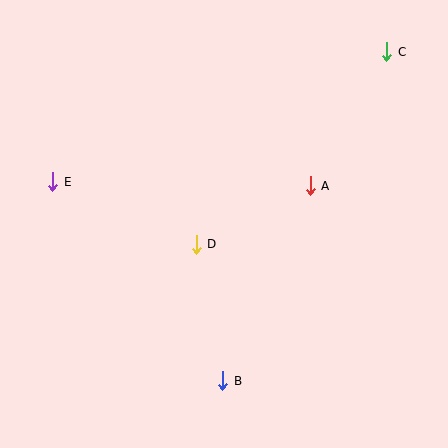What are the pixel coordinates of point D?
Point D is at (196, 244).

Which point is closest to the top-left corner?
Point E is closest to the top-left corner.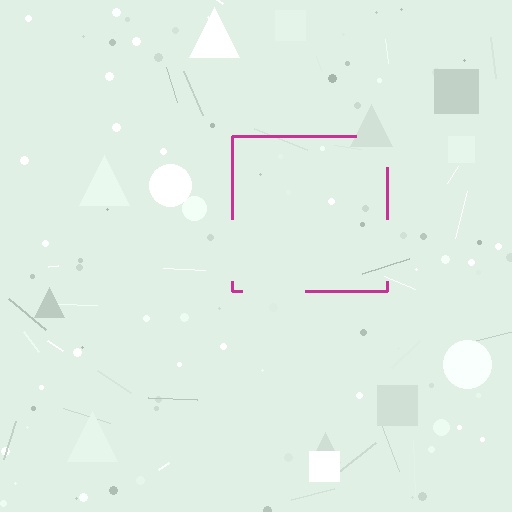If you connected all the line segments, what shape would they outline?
They would outline a square.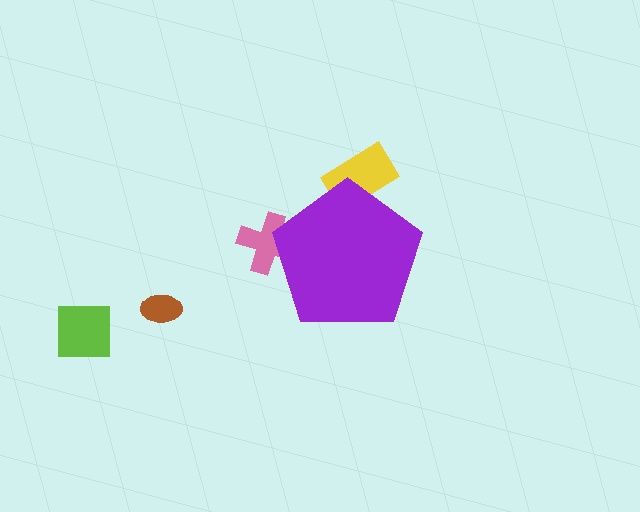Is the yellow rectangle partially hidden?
Yes, the yellow rectangle is partially hidden behind the purple pentagon.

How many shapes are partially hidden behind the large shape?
2 shapes are partially hidden.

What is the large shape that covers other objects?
A purple pentagon.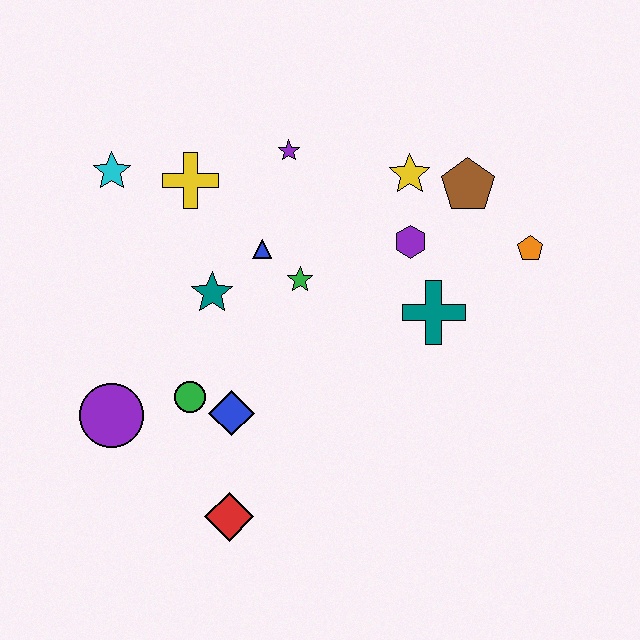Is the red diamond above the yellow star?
No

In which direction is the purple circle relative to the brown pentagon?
The purple circle is to the left of the brown pentagon.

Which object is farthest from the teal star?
The orange pentagon is farthest from the teal star.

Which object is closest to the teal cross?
The purple hexagon is closest to the teal cross.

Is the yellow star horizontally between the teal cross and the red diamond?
Yes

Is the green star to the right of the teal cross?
No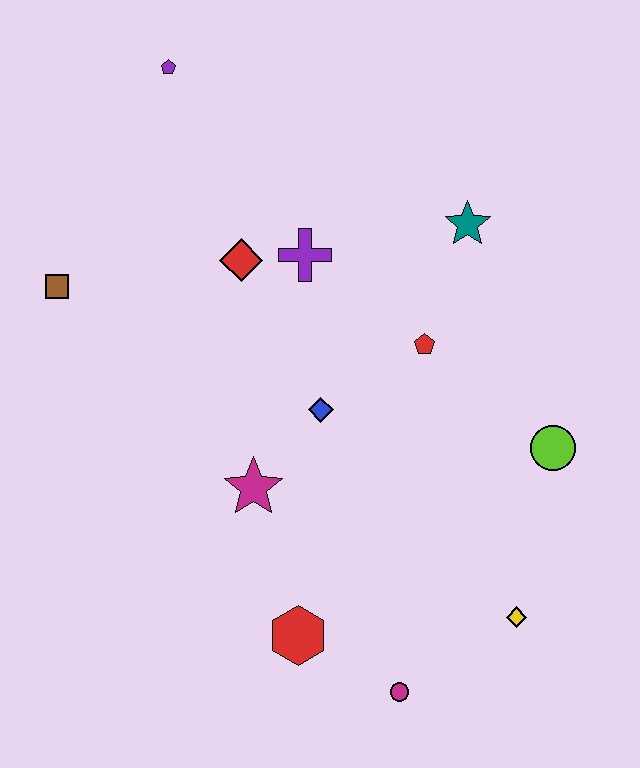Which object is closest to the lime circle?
The red pentagon is closest to the lime circle.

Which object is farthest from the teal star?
The magenta circle is farthest from the teal star.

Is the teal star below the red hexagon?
No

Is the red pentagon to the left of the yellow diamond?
Yes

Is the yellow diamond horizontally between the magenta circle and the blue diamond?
No